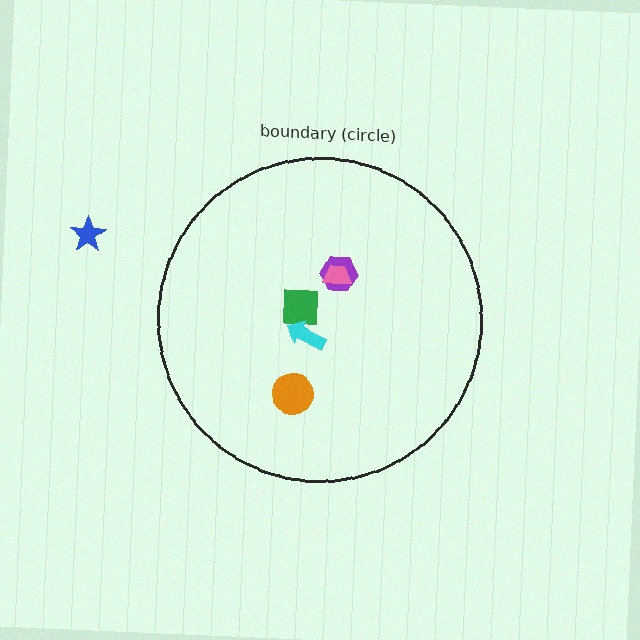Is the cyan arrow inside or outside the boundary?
Inside.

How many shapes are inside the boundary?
5 inside, 1 outside.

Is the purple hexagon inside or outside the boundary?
Inside.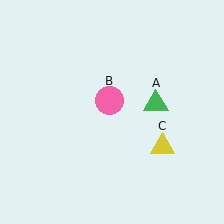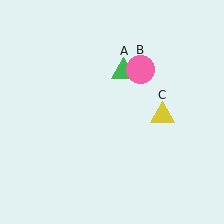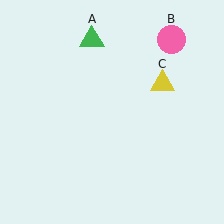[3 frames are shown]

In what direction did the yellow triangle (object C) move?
The yellow triangle (object C) moved up.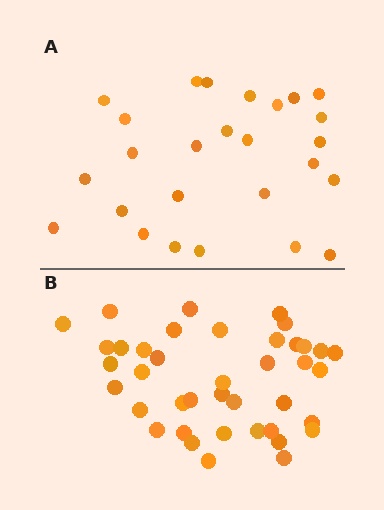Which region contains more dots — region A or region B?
Region B (the bottom region) has more dots.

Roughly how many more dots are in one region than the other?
Region B has approximately 15 more dots than region A.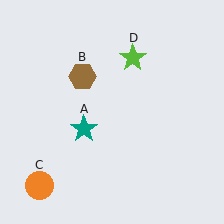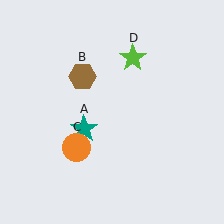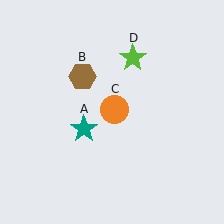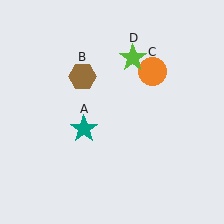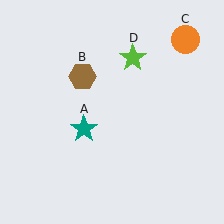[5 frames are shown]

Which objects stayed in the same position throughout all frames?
Teal star (object A) and brown hexagon (object B) and lime star (object D) remained stationary.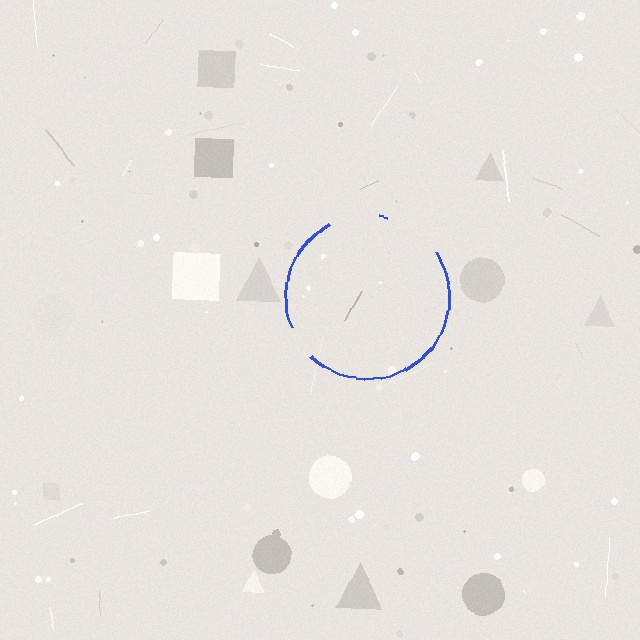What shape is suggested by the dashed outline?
The dashed outline suggests a circle.